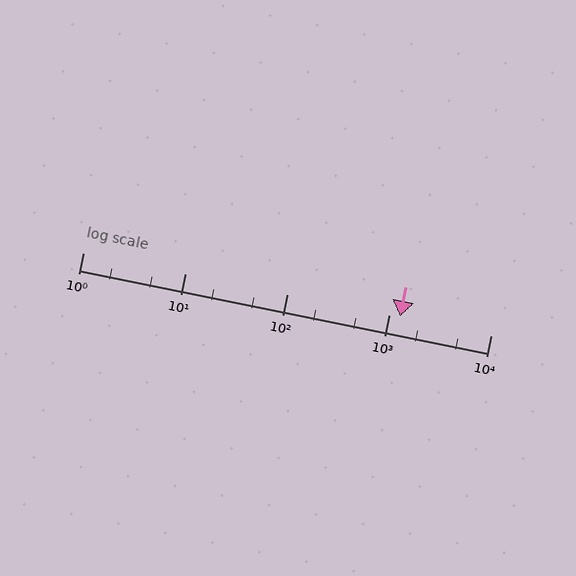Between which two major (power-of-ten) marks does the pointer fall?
The pointer is between 1000 and 10000.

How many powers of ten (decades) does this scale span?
The scale spans 4 decades, from 1 to 10000.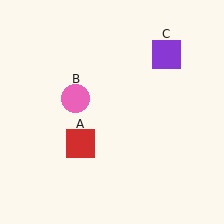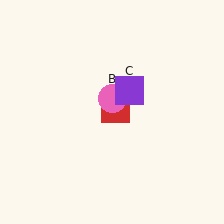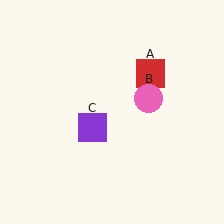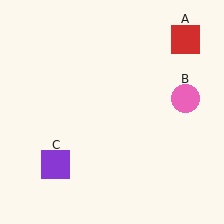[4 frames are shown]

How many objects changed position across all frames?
3 objects changed position: red square (object A), pink circle (object B), purple square (object C).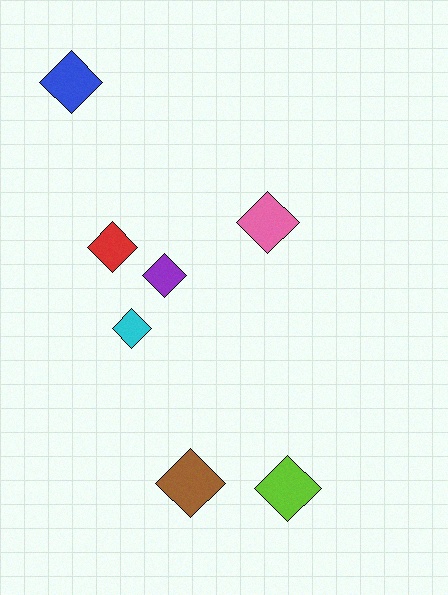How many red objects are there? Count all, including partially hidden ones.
There is 1 red object.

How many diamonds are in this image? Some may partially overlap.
There are 7 diamonds.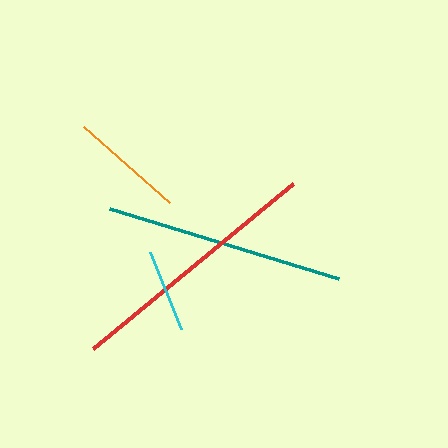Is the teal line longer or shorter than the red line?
The red line is longer than the teal line.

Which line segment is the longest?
The red line is the longest at approximately 260 pixels.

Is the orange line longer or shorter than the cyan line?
The orange line is longer than the cyan line.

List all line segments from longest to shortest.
From longest to shortest: red, teal, orange, cyan.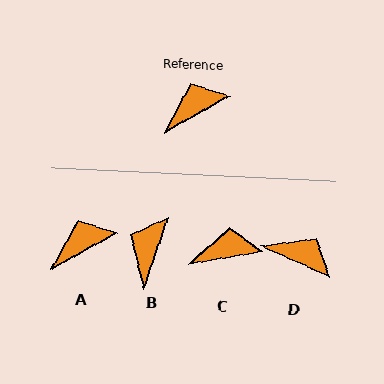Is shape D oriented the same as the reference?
No, it is off by about 53 degrees.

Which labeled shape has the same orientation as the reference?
A.